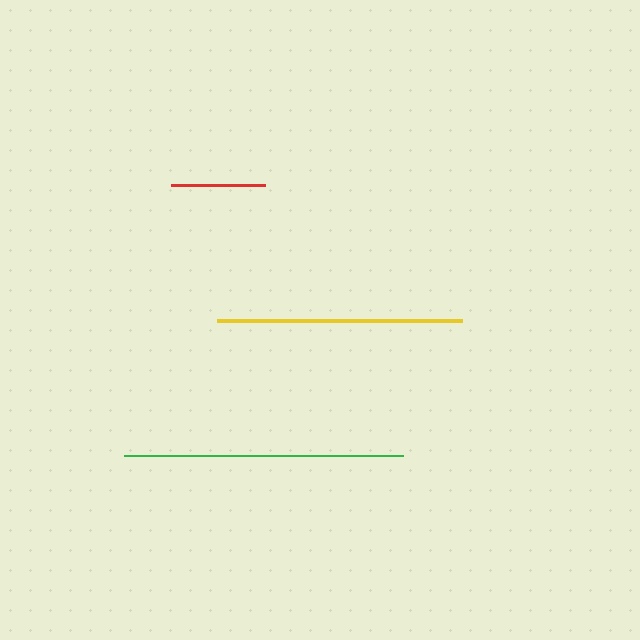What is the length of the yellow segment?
The yellow segment is approximately 244 pixels long.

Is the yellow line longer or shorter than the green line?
The green line is longer than the yellow line.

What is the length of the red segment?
The red segment is approximately 94 pixels long.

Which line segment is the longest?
The green line is the longest at approximately 278 pixels.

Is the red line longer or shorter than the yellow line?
The yellow line is longer than the red line.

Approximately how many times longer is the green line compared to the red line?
The green line is approximately 3.0 times the length of the red line.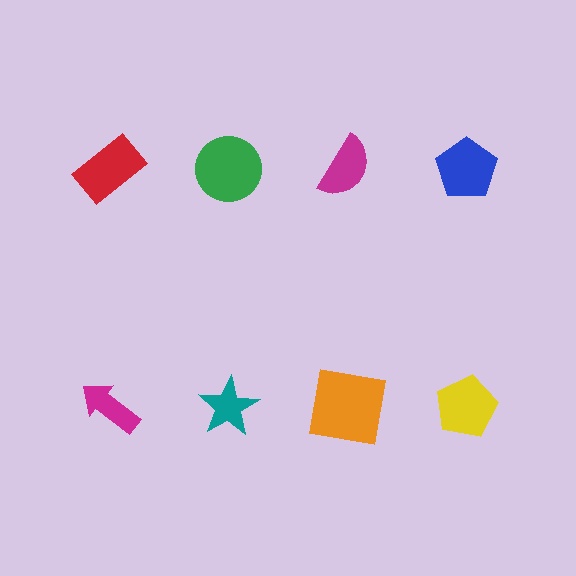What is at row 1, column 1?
A red rectangle.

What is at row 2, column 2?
A teal star.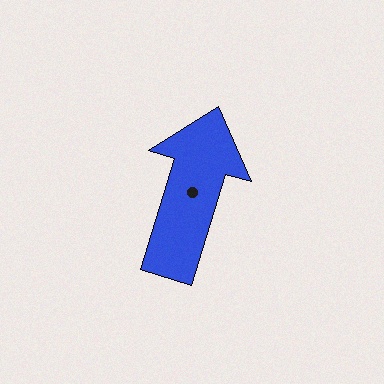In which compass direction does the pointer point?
North.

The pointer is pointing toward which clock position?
Roughly 1 o'clock.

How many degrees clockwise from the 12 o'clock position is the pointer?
Approximately 17 degrees.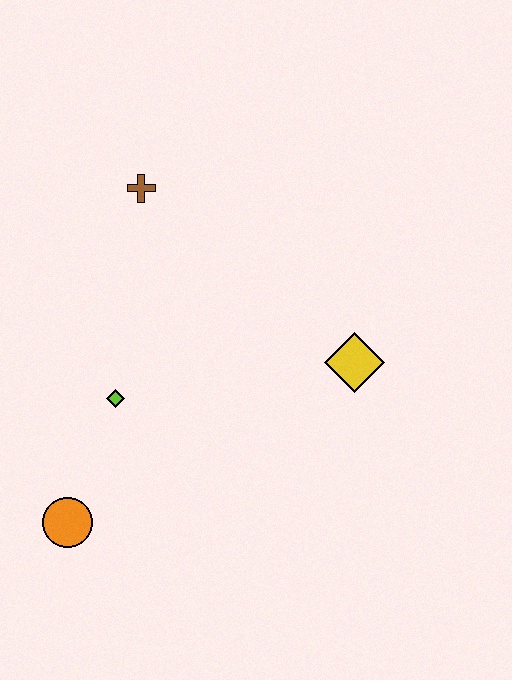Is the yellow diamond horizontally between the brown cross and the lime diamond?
No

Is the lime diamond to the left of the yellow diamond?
Yes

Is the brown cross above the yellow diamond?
Yes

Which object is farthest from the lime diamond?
The yellow diamond is farthest from the lime diamond.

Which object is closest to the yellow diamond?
The lime diamond is closest to the yellow diamond.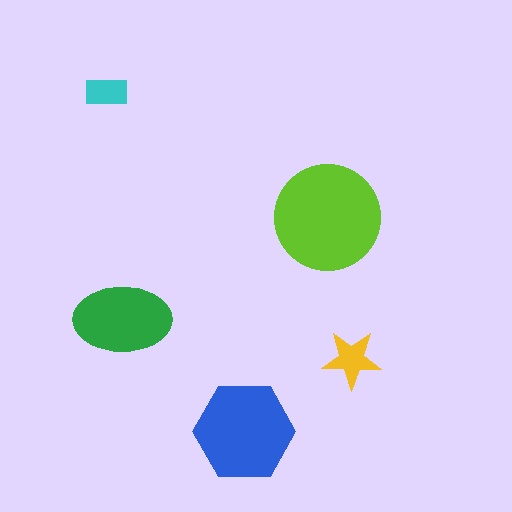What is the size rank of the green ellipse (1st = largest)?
3rd.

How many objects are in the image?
There are 5 objects in the image.